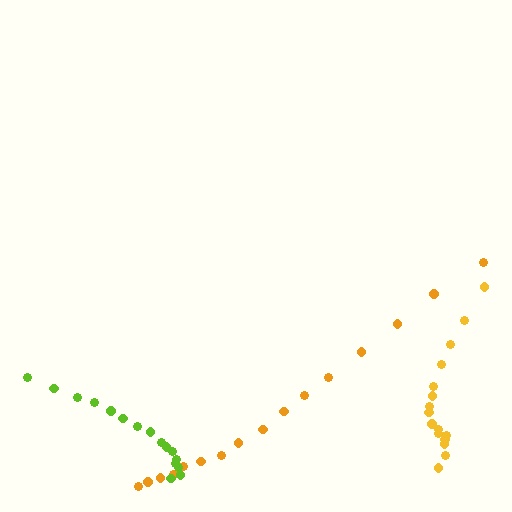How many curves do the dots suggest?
There are 3 distinct paths.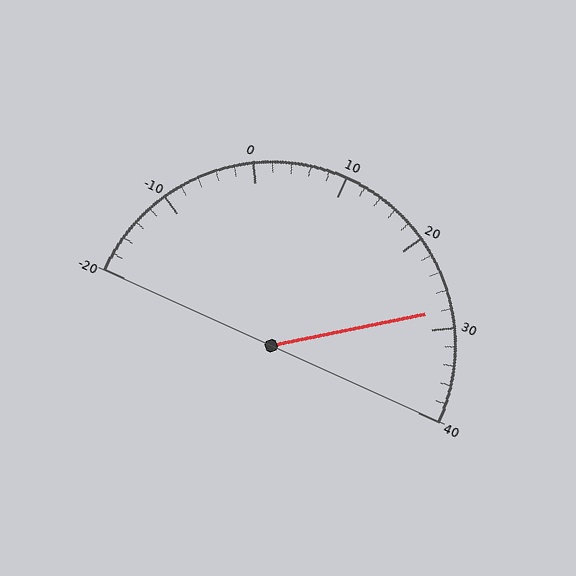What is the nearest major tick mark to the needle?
The nearest major tick mark is 30.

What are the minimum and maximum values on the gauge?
The gauge ranges from -20 to 40.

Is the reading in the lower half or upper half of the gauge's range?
The reading is in the upper half of the range (-20 to 40).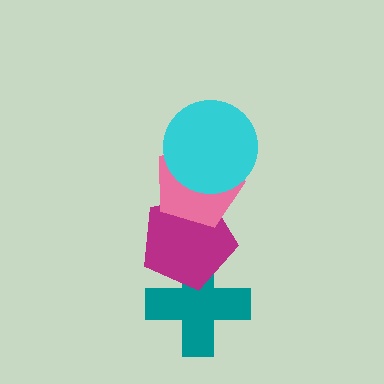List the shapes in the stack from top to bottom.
From top to bottom: the cyan circle, the pink pentagon, the magenta pentagon, the teal cross.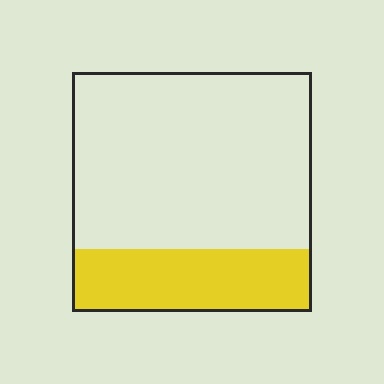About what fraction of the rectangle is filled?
About one quarter (1/4).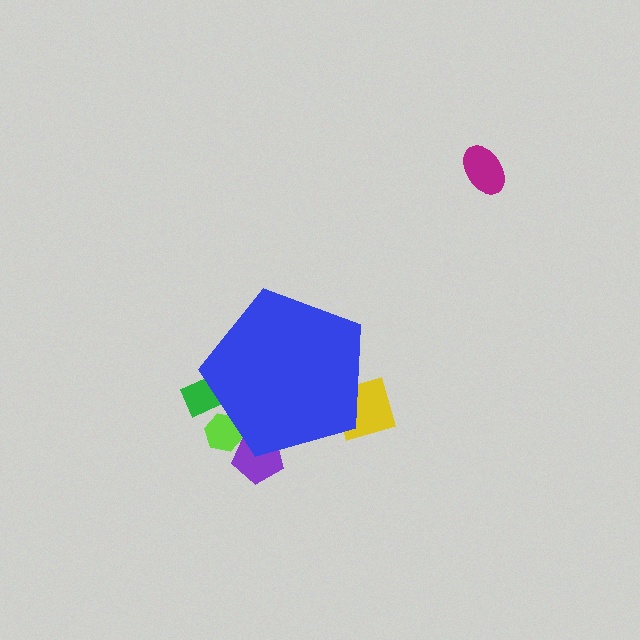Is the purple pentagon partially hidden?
Yes, the purple pentagon is partially hidden behind the blue pentagon.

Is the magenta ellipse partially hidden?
No, the magenta ellipse is fully visible.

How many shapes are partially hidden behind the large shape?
4 shapes are partially hidden.